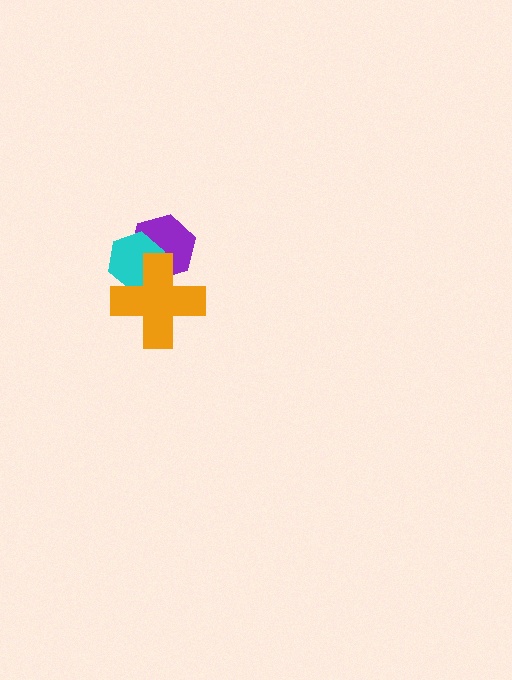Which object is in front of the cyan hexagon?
The orange cross is in front of the cyan hexagon.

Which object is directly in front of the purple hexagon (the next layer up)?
The cyan hexagon is directly in front of the purple hexagon.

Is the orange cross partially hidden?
No, no other shape covers it.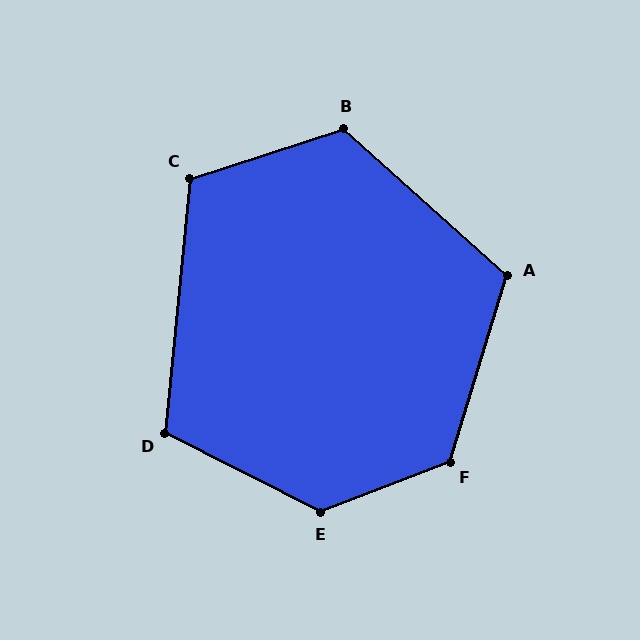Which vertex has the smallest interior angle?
D, at approximately 111 degrees.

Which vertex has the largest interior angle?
E, at approximately 132 degrees.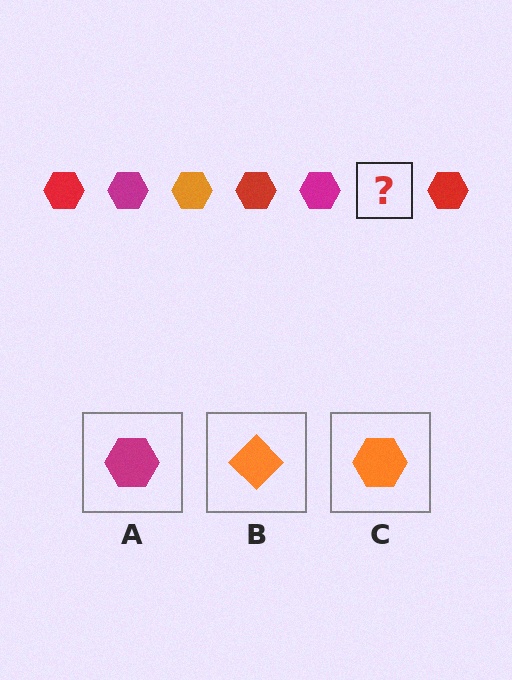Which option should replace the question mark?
Option C.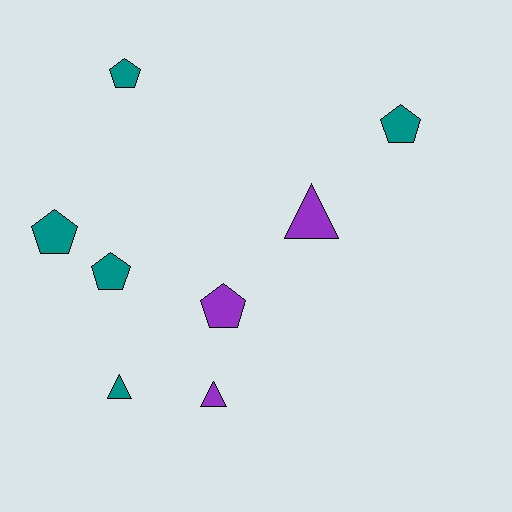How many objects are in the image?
There are 8 objects.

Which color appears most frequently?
Teal, with 5 objects.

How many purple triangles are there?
There are 2 purple triangles.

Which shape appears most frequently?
Pentagon, with 5 objects.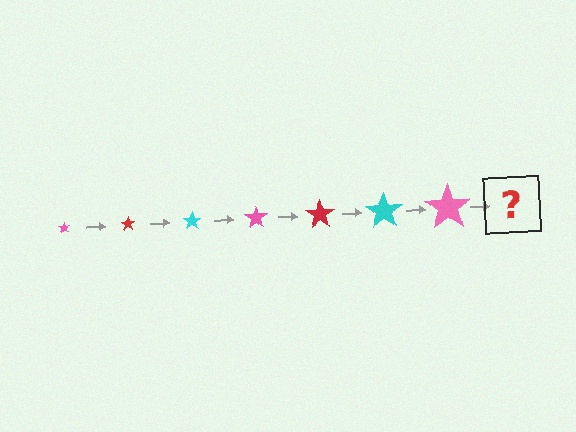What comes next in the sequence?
The next element should be a red star, larger than the previous one.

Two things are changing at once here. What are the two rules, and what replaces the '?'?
The two rules are that the star grows larger each step and the color cycles through pink, red, and cyan. The '?' should be a red star, larger than the previous one.